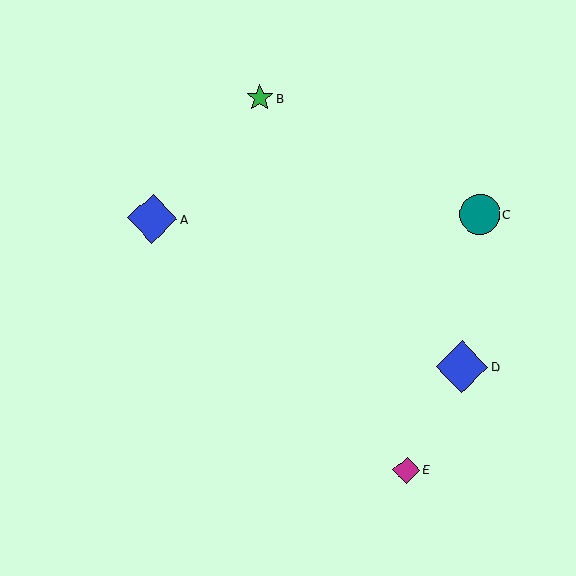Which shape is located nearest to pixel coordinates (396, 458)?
The magenta diamond (labeled E) at (406, 470) is nearest to that location.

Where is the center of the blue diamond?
The center of the blue diamond is at (152, 218).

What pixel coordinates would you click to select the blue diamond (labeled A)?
Click at (152, 218) to select the blue diamond A.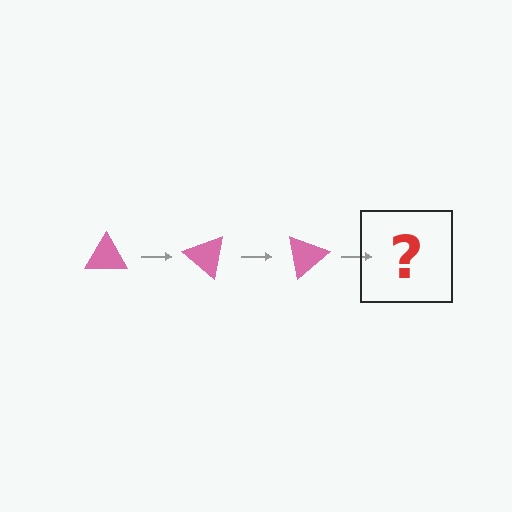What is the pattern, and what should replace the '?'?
The pattern is that the triangle rotates 40 degrees each step. The '?' should be a pink triangle rotated 120 degrees.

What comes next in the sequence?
The next element should be a pink triangle rotated 120 degrees.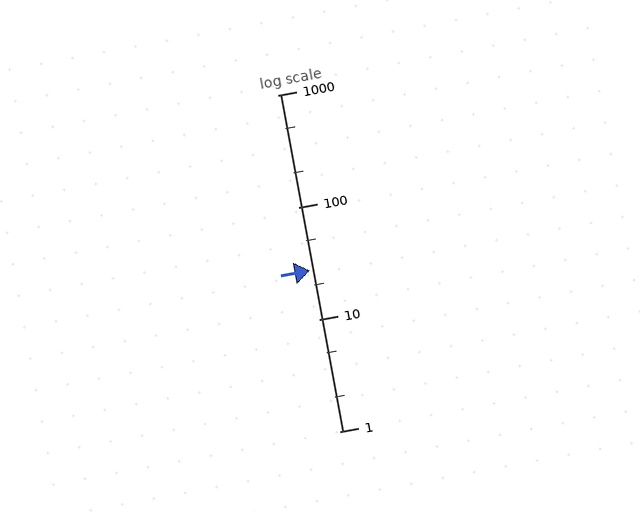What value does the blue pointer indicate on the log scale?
The pointer indicates approximately 27.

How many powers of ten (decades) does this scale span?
The scale spans 3 decades, from 1 to 1000.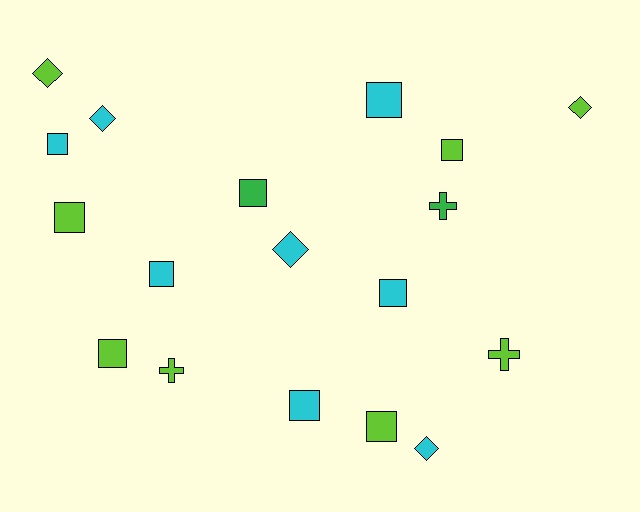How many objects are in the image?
There are 18 objects.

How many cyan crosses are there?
There are no cyan crosses.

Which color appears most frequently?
Lime, with 8 objects.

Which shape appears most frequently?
Square, with 10 objects.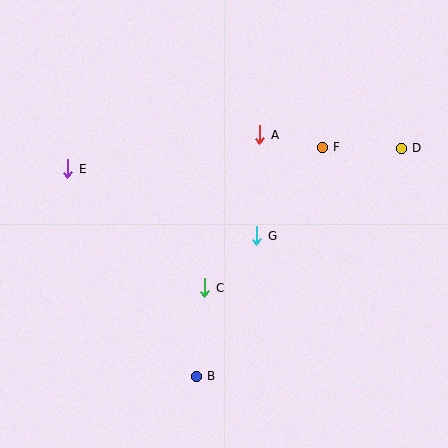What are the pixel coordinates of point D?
Point D is at (401, 148).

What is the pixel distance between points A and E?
The distance between A and E is 195 pixels.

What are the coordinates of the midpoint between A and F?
The midpoint between A and F is at (291, 141).